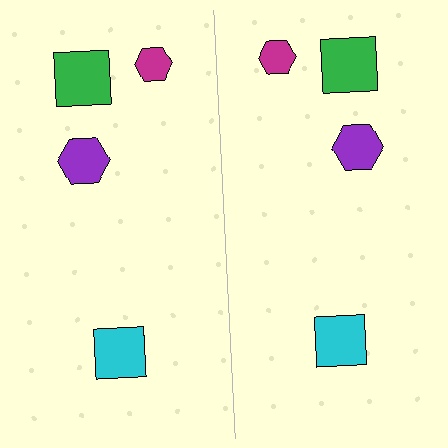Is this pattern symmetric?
Yes, this pattern has bilateral (reflection) symmetry.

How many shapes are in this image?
There are 8 shapes in this image.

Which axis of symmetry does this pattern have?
The pattern has a vertical axis of symmetry running through the center of the image.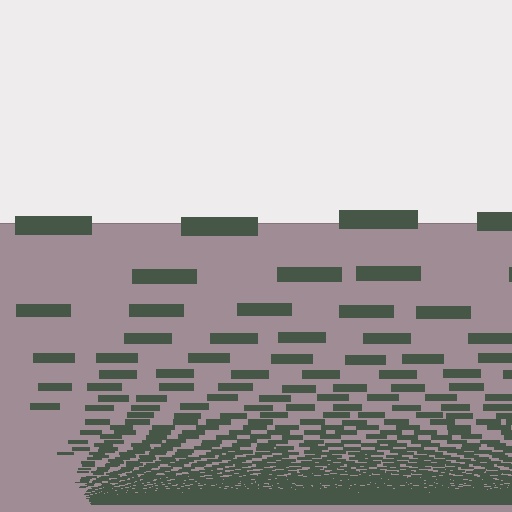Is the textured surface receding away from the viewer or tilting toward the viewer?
The surface appears to tilt toward the viewer. Texture elements get larger and sparser toward the top.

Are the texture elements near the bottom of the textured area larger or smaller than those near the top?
Smaller. The gradient is inverted — elements near the bottom are smaller and denser.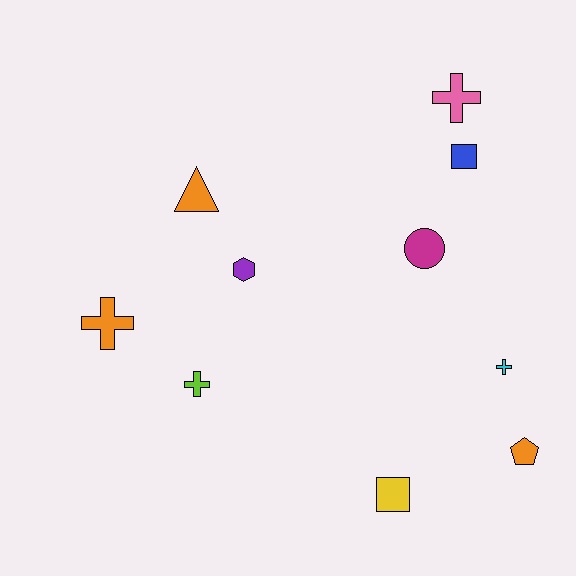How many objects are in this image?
There are 10 objects.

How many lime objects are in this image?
There is 1 lime object.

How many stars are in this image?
There are no stars.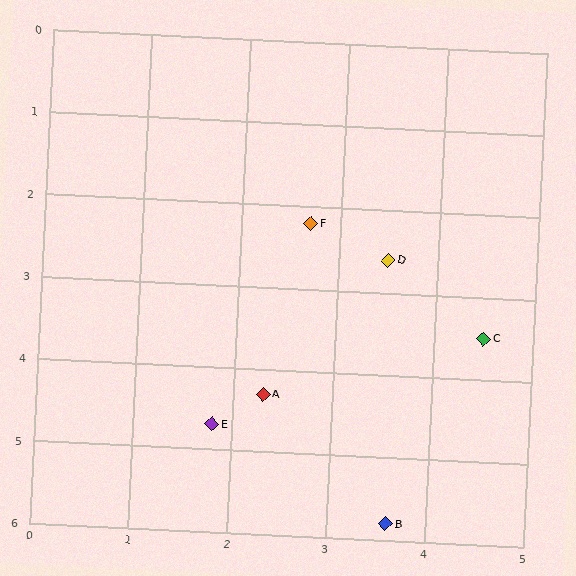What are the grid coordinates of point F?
Point F is at approximately (2.7, 2.2).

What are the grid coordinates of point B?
Point B is at approximately (3.6, 5.8).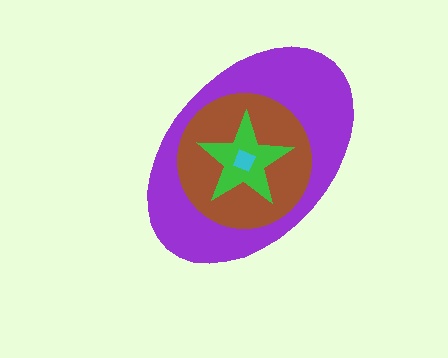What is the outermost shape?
The purple ellipse.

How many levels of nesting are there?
4.